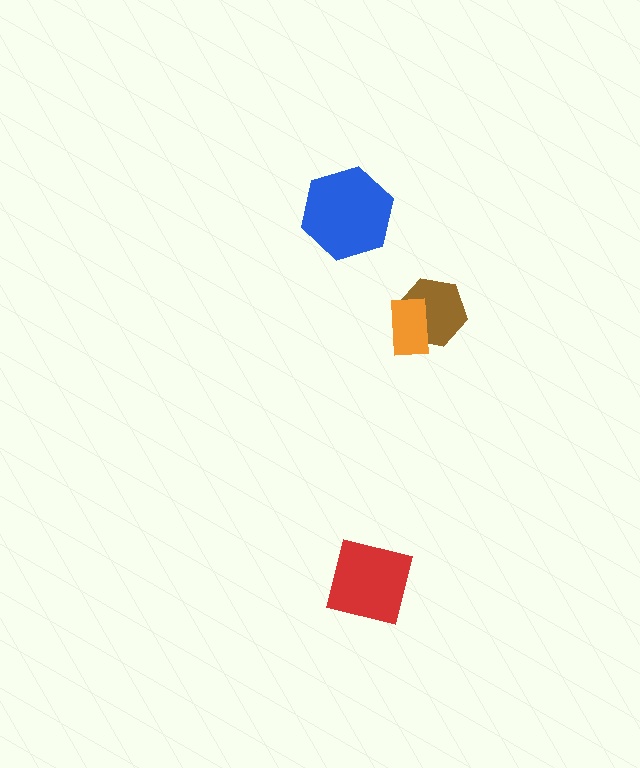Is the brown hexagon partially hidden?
Yes, it is partially covered by another shape.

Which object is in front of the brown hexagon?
The orange rectangle is in front of the brown hexagon.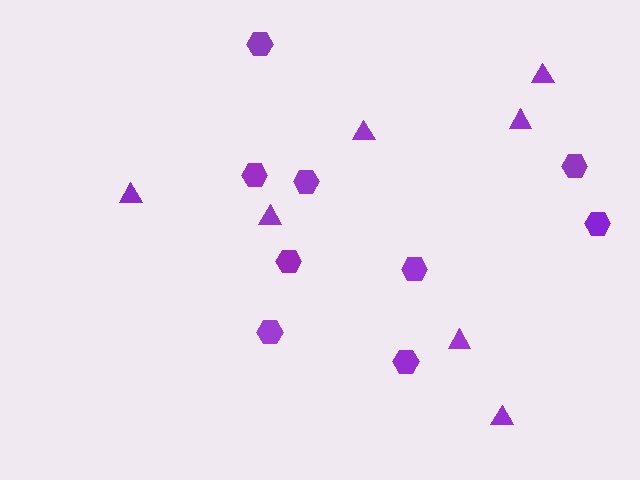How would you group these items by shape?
There are 2 groups: one group of hexagons (9) and one group of triangles (7).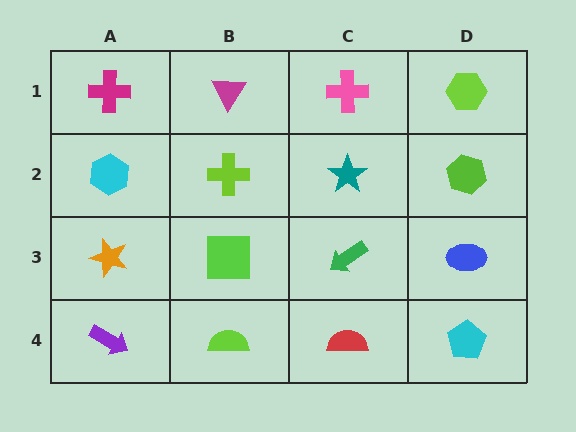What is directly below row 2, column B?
A lime square.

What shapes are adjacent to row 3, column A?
A cyan hexagon (row 2, column A), a purple arrow (row 4, column A), a lime square (row 3, column B).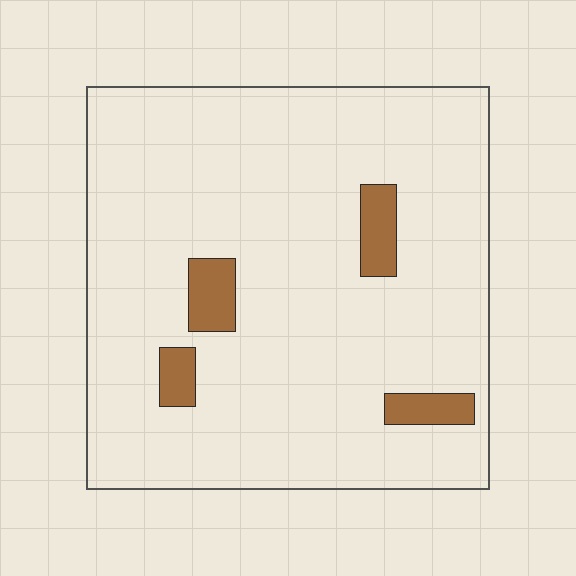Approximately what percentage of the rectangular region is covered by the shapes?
Approximately 5%.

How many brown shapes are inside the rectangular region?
4.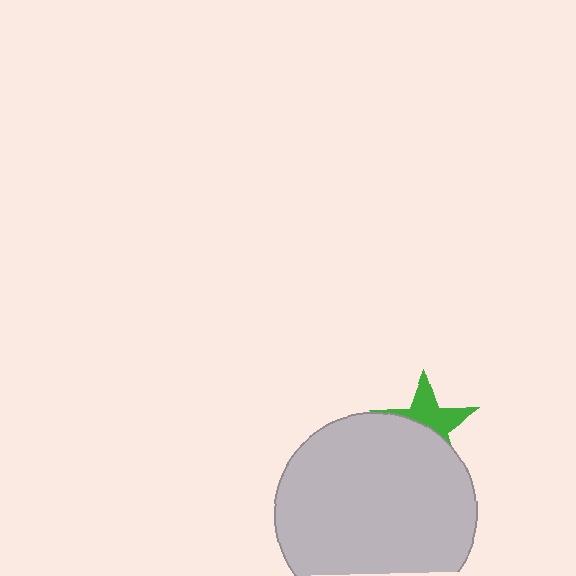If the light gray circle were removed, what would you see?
You would see the complete green star.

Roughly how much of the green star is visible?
About half of it is visible (roughly 48%).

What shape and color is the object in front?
The object in front is a light gray circle.